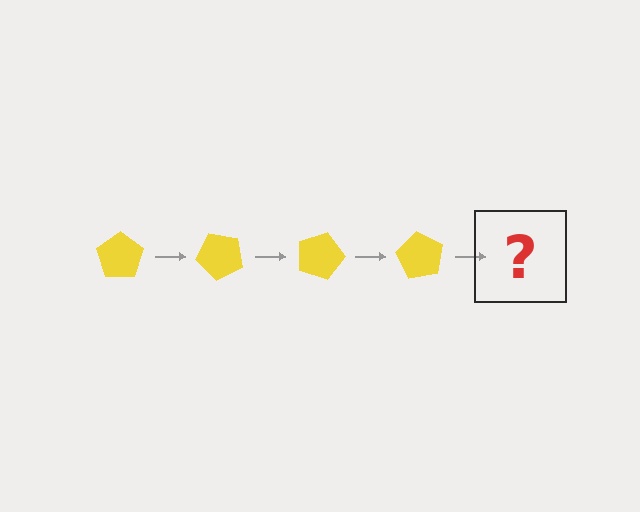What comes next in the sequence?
The next element should be a yellow pentagon rotated 180 degrees.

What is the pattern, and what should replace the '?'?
The pattern is that the pentagon rotates 45 degrees each step. The '?' should be a yellow pentagon rotated 180 degrees.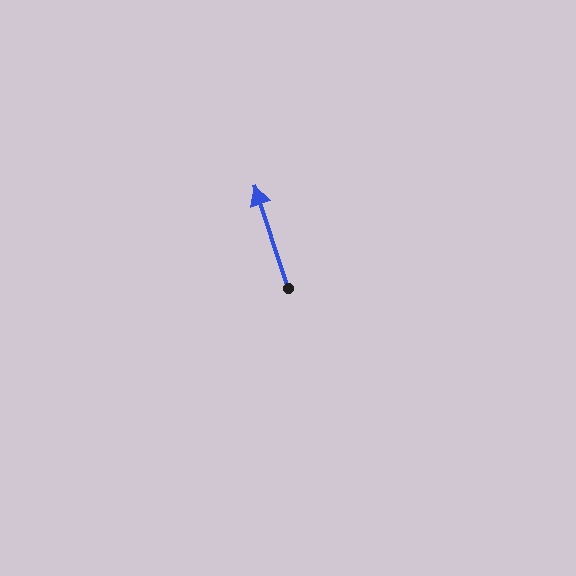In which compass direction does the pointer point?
North.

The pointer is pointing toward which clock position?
Roughly 11 o'clock.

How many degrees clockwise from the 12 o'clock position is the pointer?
Approximately 342 degrees.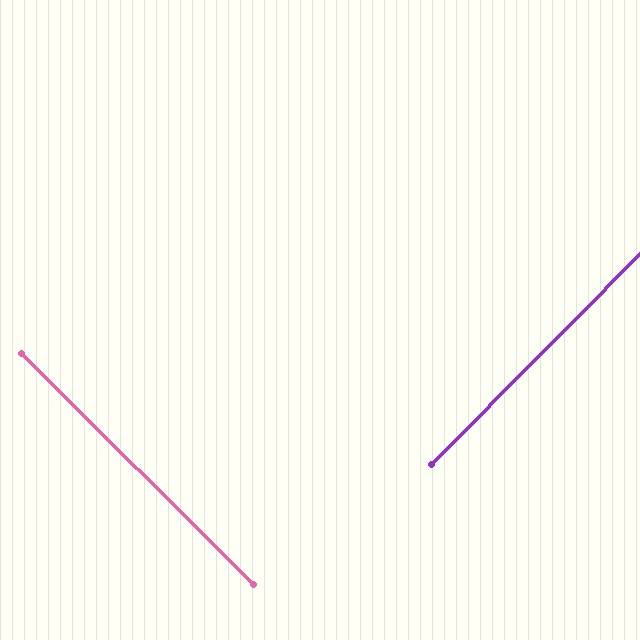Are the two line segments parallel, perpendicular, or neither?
Perpendicular — they meet at approximately 90°.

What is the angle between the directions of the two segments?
Approximately 90 degrees.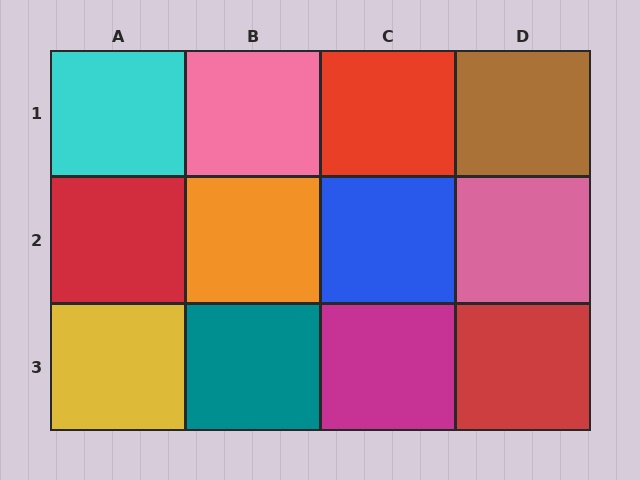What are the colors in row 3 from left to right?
Yellow, teal, magenta, red.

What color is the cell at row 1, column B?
Pink.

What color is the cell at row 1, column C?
Red.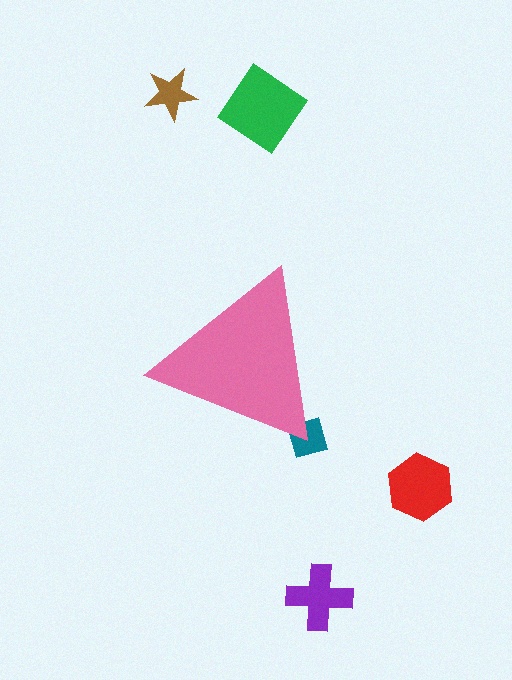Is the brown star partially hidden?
No, the brown star is fully visible.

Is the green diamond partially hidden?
No, the green diamond is fully visible.